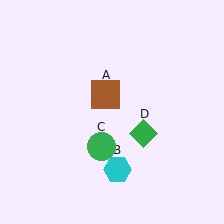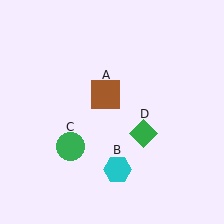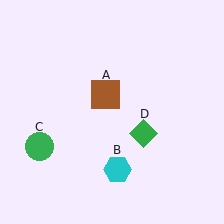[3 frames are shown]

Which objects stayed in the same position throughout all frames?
Brown square (object A) and cyan hexagon (object B) and green diamond (object D) remained stationary.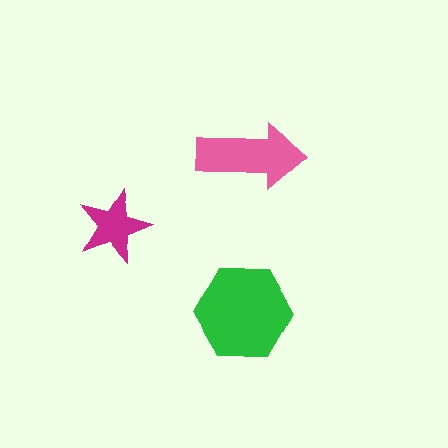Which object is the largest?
The green hexagon.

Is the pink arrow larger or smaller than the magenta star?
Larger.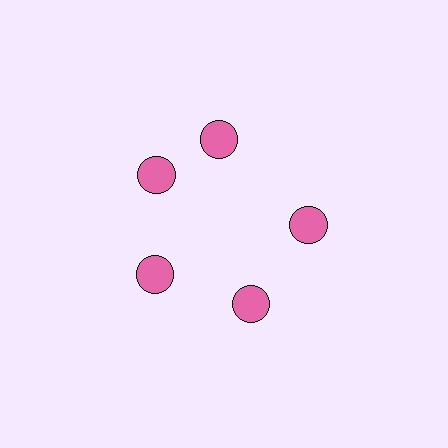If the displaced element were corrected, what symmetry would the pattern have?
It would have 5-fold rotational symmetry — the pattern would map onto itself every 72 degrees.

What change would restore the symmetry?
The symmetry would be restored by rotating it back into even spacing with its neighbors so that all 5 circles sit at equal angles and equal distance from the center.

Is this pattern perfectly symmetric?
No. The 5 pink circles are arranged in a ring, but one element near the 1 o'clock position is rotated out of alignment along the ring, breaking the 5-fold rotational symmetry.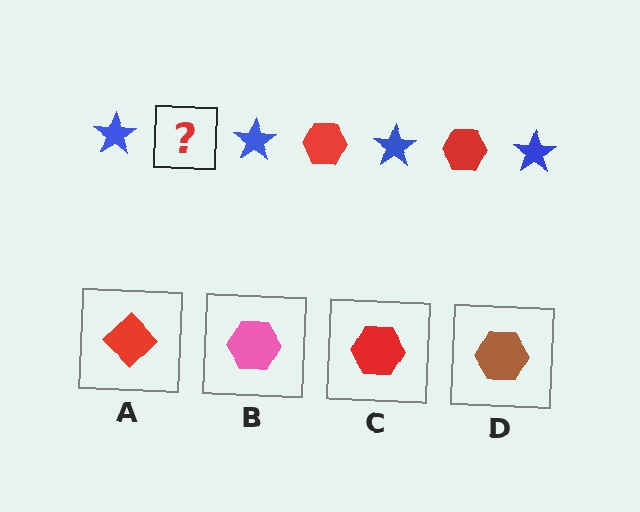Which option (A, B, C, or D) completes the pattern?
C.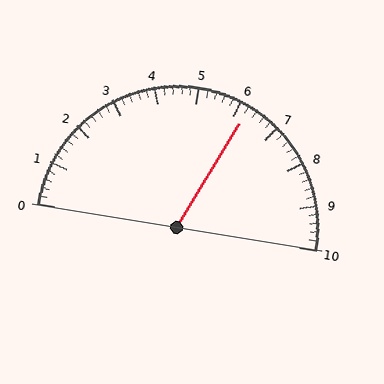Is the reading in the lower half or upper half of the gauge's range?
The reading is in the upper half of the range (0 to 10).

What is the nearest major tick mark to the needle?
The nearest major tick mark is 6.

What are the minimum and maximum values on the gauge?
The gauge ranges from 0 to 10.